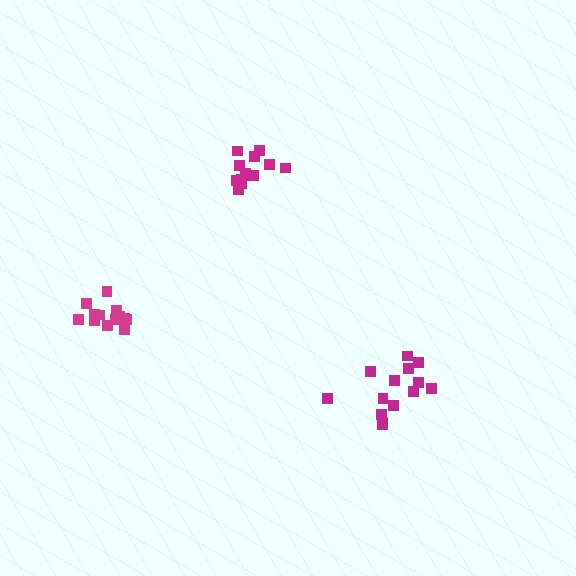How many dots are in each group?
Group 1: 13 dots, Group 2: 14 dots, Group 3: 13 dots (40 total).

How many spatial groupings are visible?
There are 3 spatial groupings.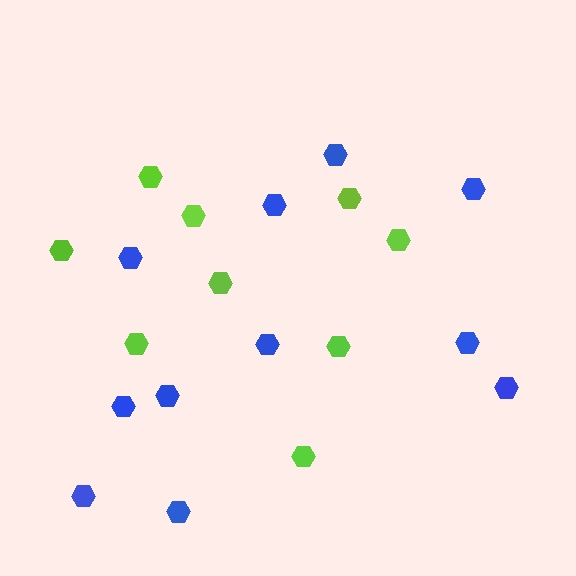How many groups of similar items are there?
There are 2 groups: one group of blue hexagons (11) and one group of lime hexagons (9).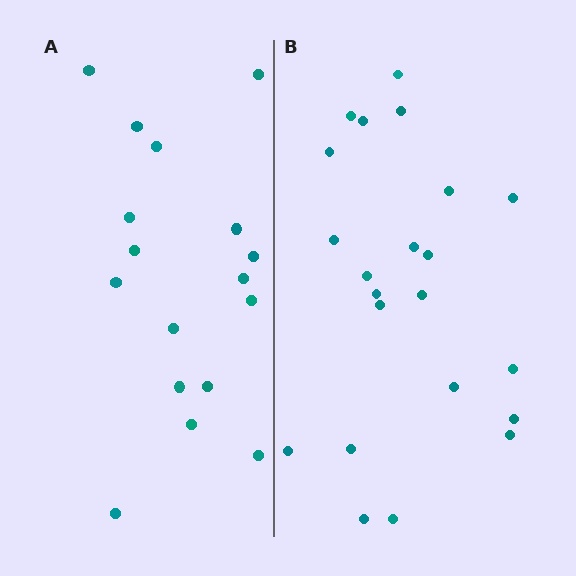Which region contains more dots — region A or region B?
Region B (the right region) has more dots.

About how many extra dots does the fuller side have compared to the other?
Region B has about 5 more dots than region A.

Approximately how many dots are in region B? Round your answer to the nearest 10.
About 20 dots. (The exact count is 22, which rounds to 20.)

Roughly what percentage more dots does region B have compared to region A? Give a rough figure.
About 30% more.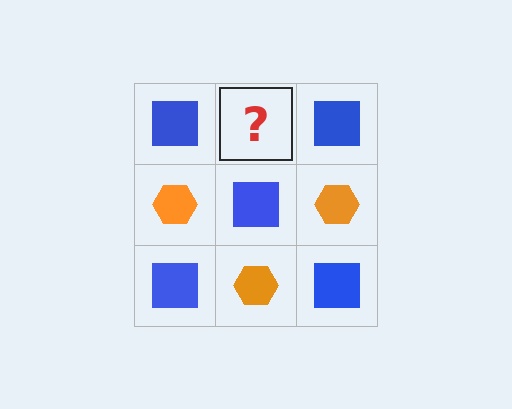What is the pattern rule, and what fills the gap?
The rule is that it alternates blue square and orange hexagon in a checkerboard pattern. The gap should be filled with an orange hexagon.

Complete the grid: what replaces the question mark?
The question mark should be replaced with an orange hexagon.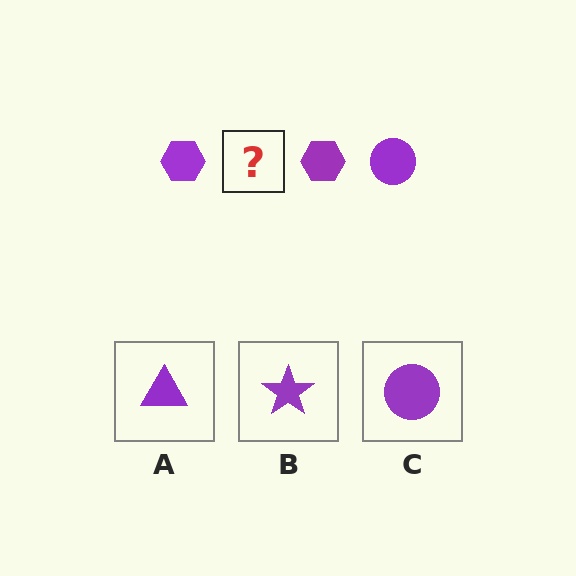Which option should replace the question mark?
Option C.